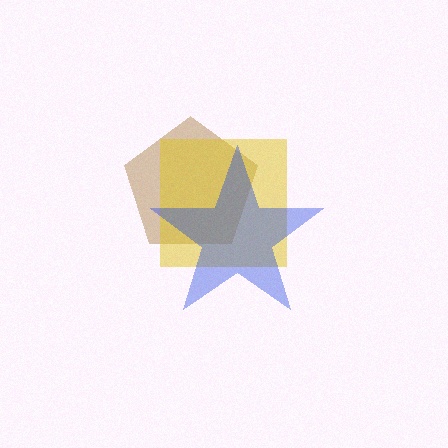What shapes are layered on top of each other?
The layered shapes are: a brown pentagon, a yellow square, a blue star.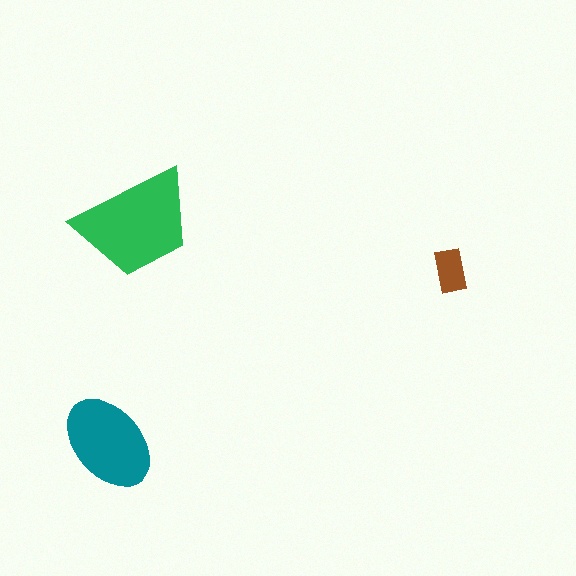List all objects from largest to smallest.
The green trapezoid, the teal ellipse, the brown rectangle.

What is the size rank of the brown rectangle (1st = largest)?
3rd.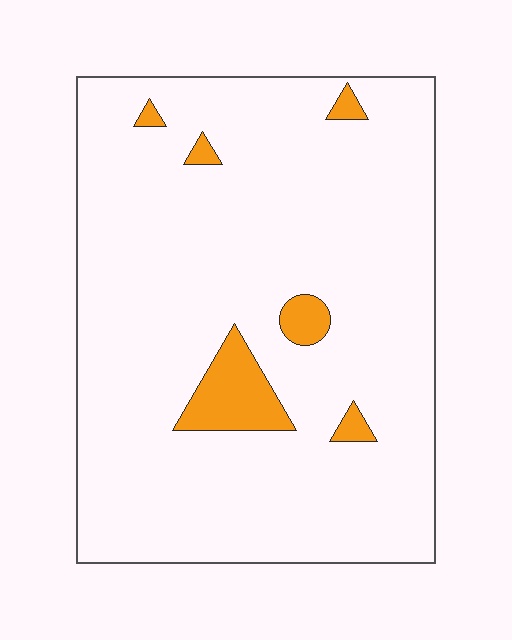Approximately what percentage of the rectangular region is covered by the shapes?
Approximately 5%.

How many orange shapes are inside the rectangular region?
6.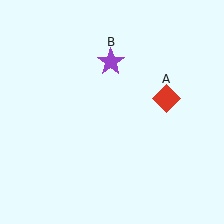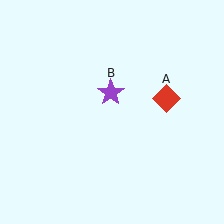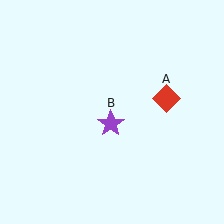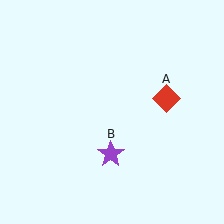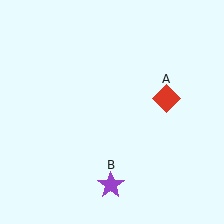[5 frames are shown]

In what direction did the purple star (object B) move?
The purple star (object B) moved down.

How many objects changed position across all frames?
1 object changed position: purple star (object B).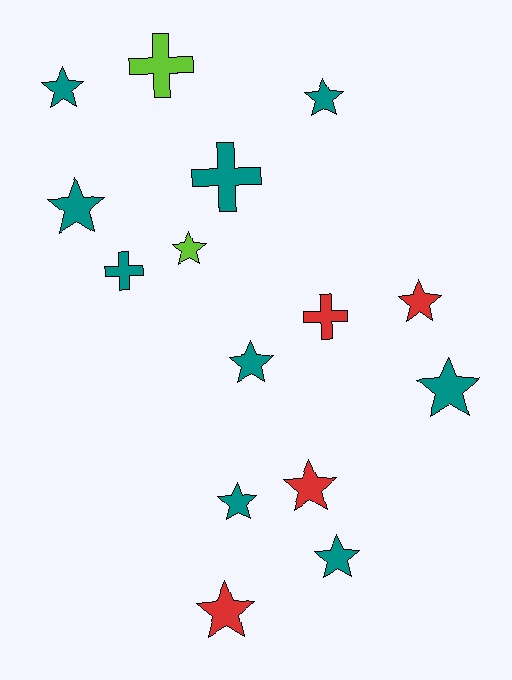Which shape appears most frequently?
Star, with 11 objects.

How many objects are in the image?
There are 15 objects.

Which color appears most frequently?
Teal, with 9 objects.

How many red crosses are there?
There is 1 red cross.